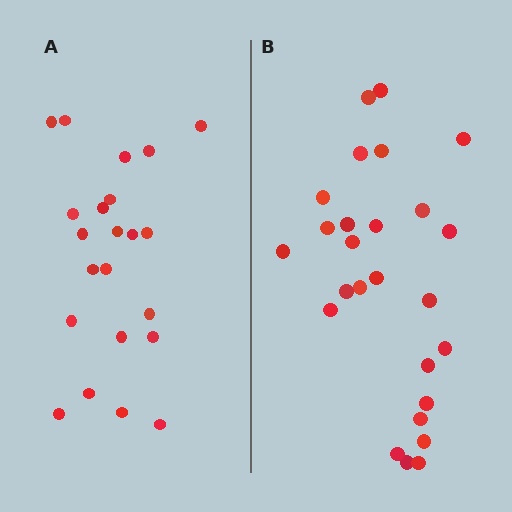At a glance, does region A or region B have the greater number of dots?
Region B (the right region) has more dots.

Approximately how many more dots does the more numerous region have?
Region B has about 4 more dots than region A.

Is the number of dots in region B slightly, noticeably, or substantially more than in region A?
Region B has only slightly more — the two regions are fairly close. The ratio is roughly 1.2 to 1.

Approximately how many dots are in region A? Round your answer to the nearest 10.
About 20 dots. (The exact count is 22, which rounds to 20.)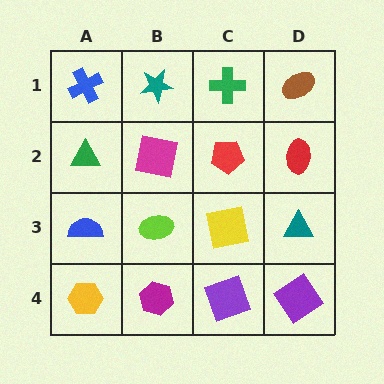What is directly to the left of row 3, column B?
A blue semicircle.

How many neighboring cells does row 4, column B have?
3.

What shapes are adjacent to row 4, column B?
A lime ellipse (row 3, column B), a yellow hexagon (row 4, column A), a purple square (row 4, column C).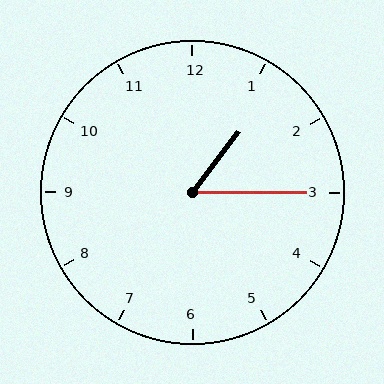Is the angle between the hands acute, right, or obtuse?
It is acute.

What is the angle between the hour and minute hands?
Approximately 52 degrees.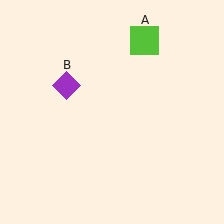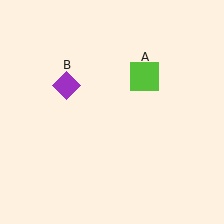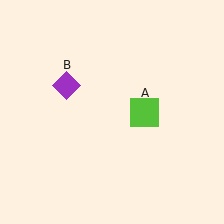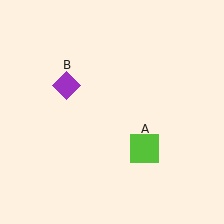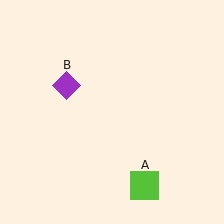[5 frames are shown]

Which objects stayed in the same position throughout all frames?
Purple diamond (object B) remained stationary.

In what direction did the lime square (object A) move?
The lime square (object A) moved down.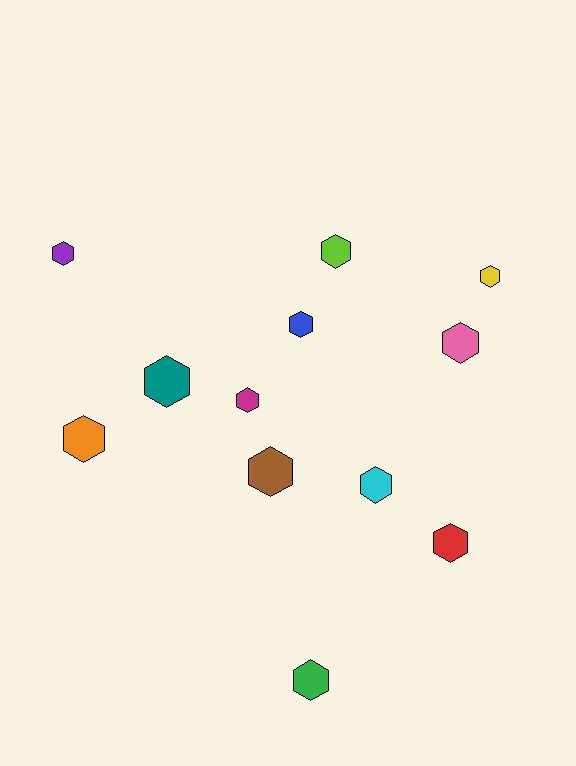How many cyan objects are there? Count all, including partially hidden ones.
There is 1 cyan object.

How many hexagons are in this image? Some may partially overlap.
There are 12 hexagons.